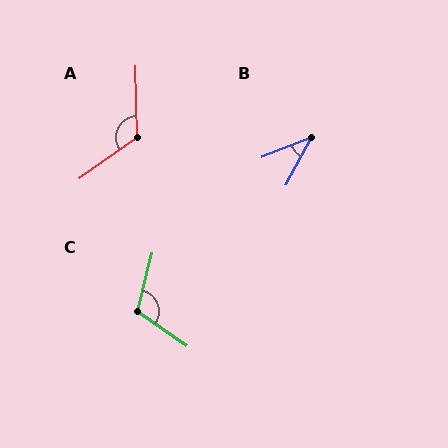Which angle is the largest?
A, at approximately 124 degrees.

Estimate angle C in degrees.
Approximately 110 degrees.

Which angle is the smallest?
B, at approximately 40 degrees.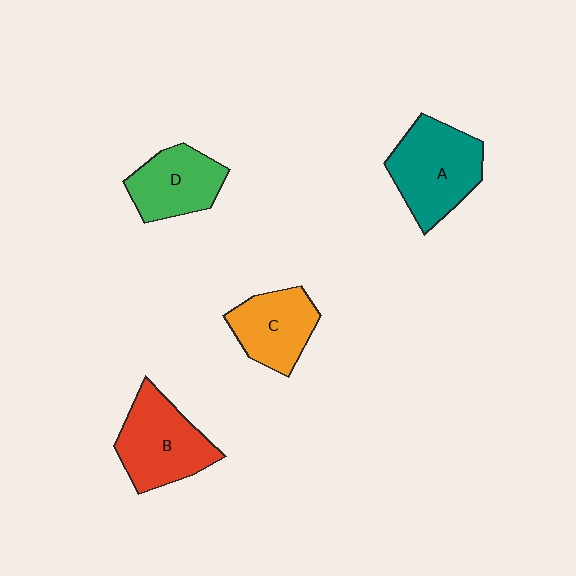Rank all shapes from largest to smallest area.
From largest to smallest: A (teal), B (red), D (green), C (orange).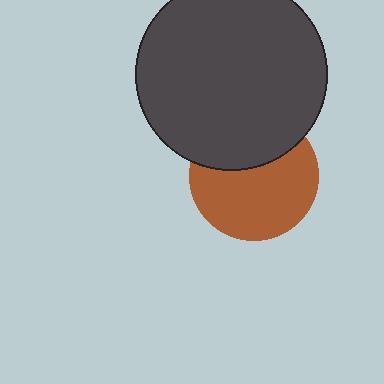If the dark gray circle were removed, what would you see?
You would see the complete brown circle.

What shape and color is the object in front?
The object in front is a dark gray circle.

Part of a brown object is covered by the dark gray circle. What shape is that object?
It is a circle.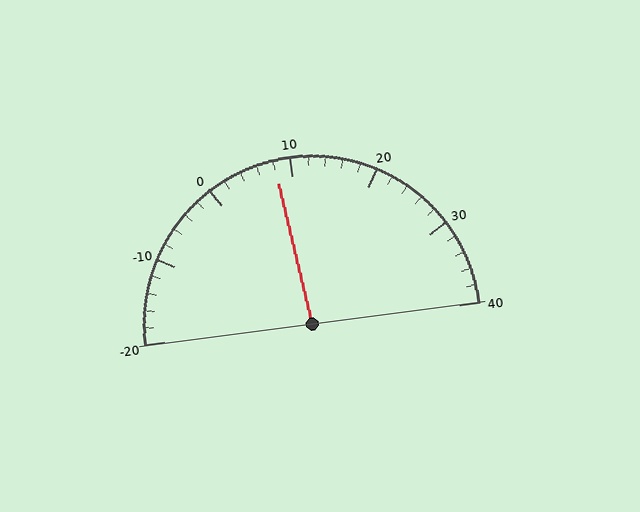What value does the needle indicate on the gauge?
The needle indicates approximately 8.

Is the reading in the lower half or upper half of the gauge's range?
The reading is in the lower half of the range (-20 to 40).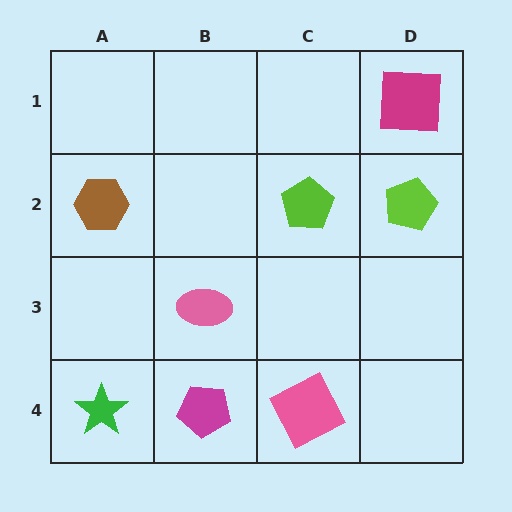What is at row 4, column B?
A magenta pentagon.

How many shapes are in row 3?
1 shape.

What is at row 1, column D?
A magenta square.